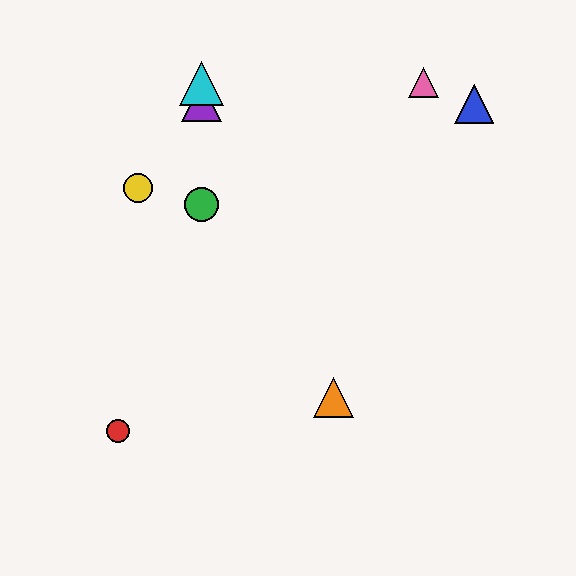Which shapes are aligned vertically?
The green circle, the purple triangle, the cyan triangle are aligned vertically.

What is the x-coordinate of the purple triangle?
The purple triangle is at x≈201.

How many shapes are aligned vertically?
3 shapes (the green circle, the purple triangle, the cyan triangle) are aligned vertically.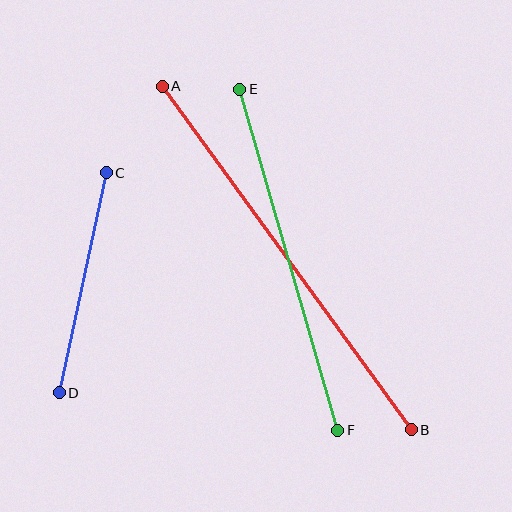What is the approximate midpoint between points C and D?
The midpoint is at approximately (83, 283) pixels.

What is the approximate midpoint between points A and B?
The midpoint is at approximately (287, 258) pixels.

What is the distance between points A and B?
The distance is approximately 424 pixels.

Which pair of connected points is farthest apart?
Points A and B are farthest apart.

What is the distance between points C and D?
The distance is approximately 225 pixels.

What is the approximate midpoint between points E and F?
The midpoint is at approximately (289, 260) pixels.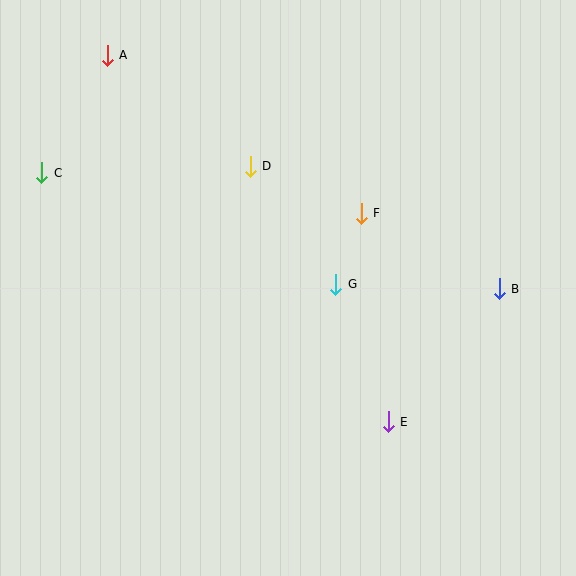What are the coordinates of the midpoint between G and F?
The midpoint between G and F is at (348, 249).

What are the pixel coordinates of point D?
Point D is at (250, 166).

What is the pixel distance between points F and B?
The distance between F and B is 158 pixels.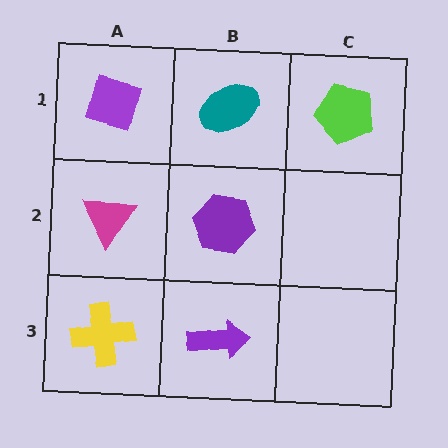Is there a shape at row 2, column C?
No, that cell is empty.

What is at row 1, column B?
A teal ellipse.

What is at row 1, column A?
A purple diamond.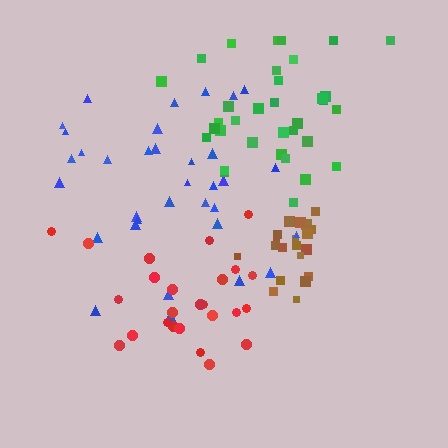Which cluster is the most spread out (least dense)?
Red.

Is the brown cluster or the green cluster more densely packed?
Brown.